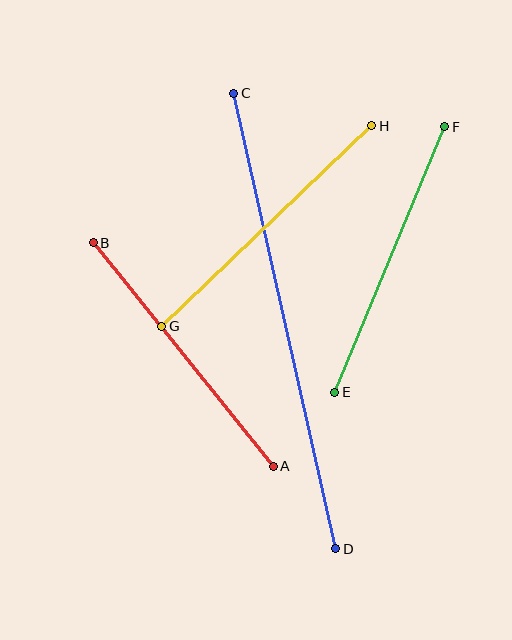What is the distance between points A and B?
The distance is approximately 287 pixels.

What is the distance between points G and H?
The distance is approximately 291 pixels.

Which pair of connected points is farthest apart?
Points C and D are farthest apart.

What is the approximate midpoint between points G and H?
The midpoint is at approximately (267, 226) pixels.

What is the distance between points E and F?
The distance is approximately 288 pixels.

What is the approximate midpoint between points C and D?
The midpoint is at approximately (285, 321) pixels.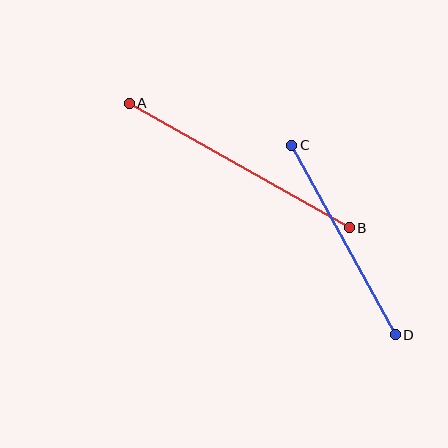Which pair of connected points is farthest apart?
Points A and B are farthest apart.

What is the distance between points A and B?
The distance is approximately 253 pixels.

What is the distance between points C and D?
The distance is approximately 216 pixels.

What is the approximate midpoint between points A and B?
The midpoint is at approximately (239, 165) pixels.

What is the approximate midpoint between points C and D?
The midpoint is at approximately (343, 240) pixels.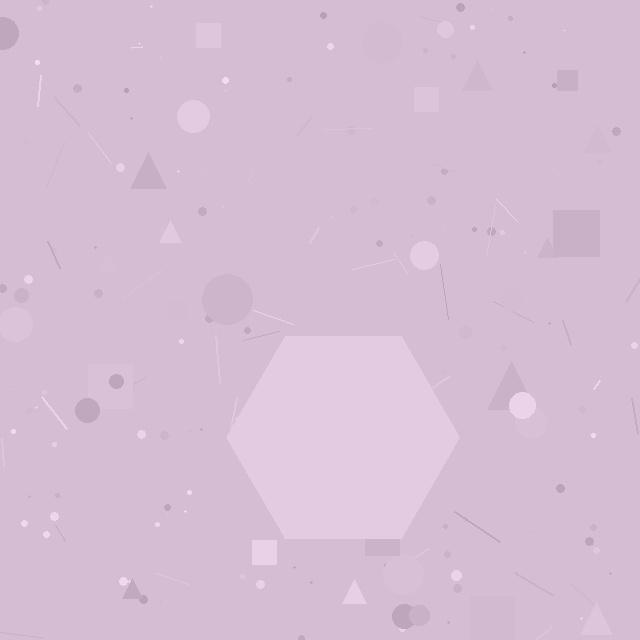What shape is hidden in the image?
A hexagon is hidden in the image.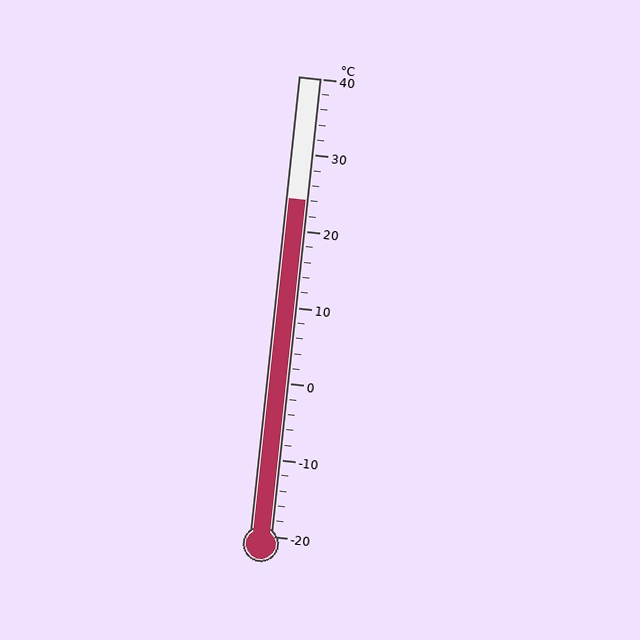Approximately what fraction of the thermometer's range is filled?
The thermometer is filled to approximately 75% of its range.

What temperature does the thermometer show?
The thermometer shows approximately 24°C.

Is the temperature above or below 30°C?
The temperature is below 30°C.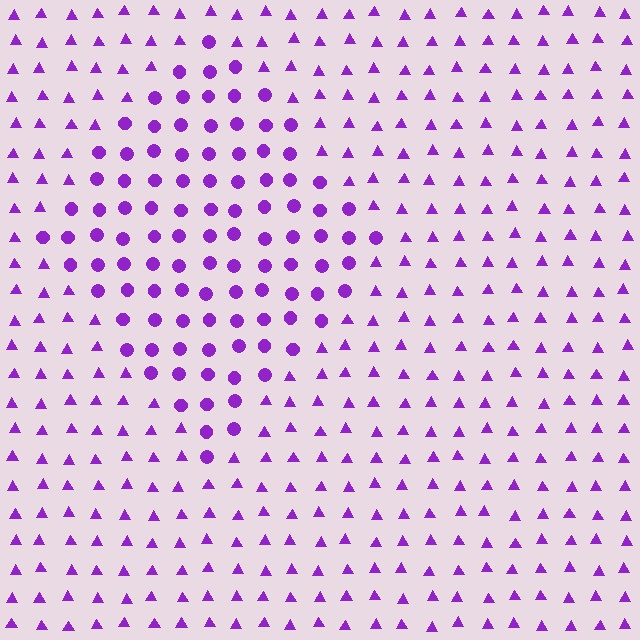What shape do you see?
I see a diamond.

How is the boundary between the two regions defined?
The boundary is defined by a change in element shape: circles inside vs. triangles outside. All elements share the same color and spacing.